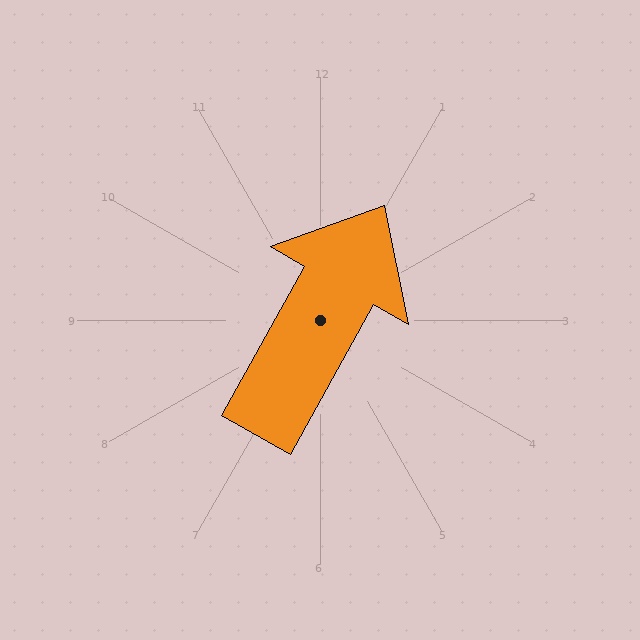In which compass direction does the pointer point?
Northeast.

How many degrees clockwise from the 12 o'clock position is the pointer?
Approximately 29 degrees.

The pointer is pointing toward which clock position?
Roughly 1 o'clock.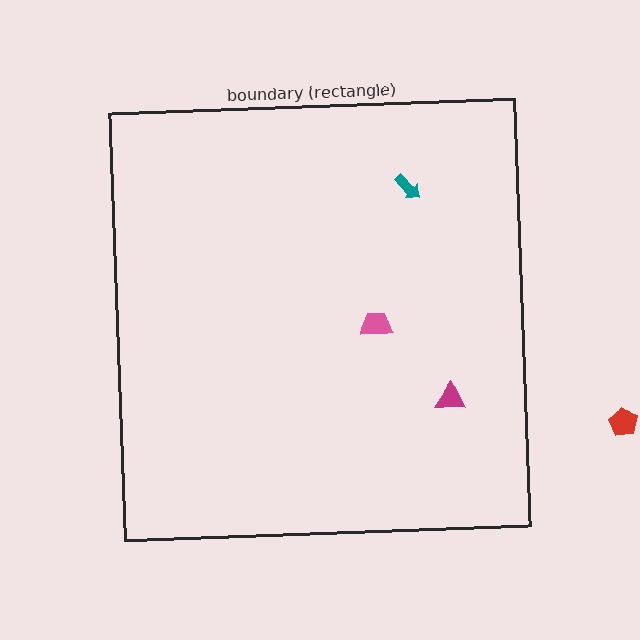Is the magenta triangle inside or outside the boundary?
Inside.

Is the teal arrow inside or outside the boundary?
Inside.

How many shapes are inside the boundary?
3 inside, 1 outside.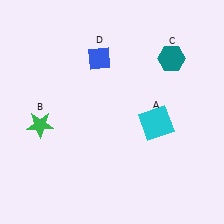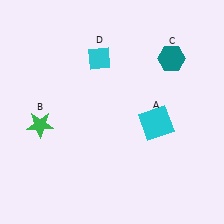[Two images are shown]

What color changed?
The diamond (D) changed from blue in Image 1 to cyan in Image 2.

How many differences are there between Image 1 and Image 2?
There is 1 difference between the two images.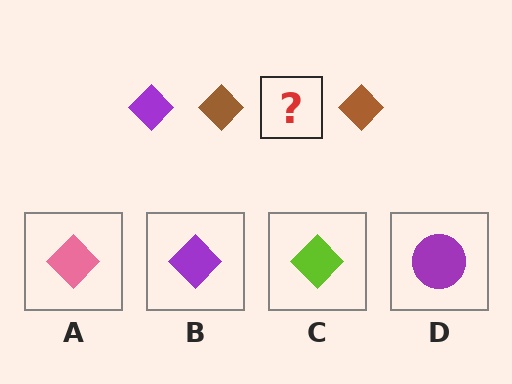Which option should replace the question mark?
Option B.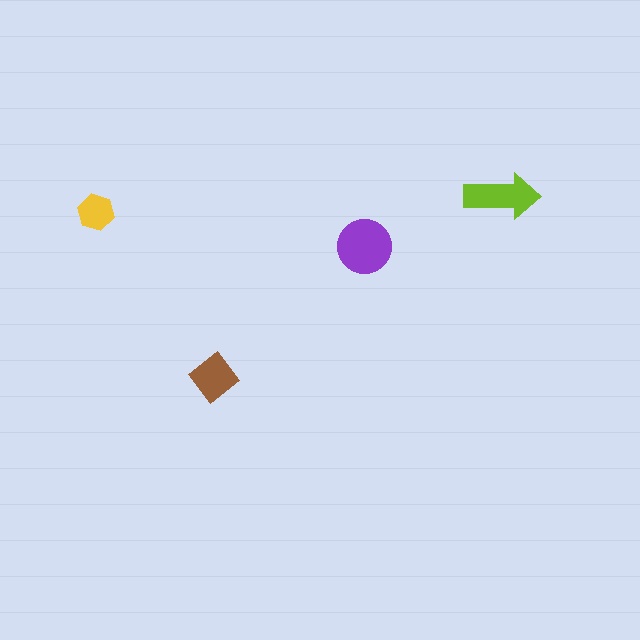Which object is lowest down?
The brown diamond is bottommost.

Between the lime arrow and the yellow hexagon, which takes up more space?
The lime arrow.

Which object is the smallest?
The yellow hexagon.